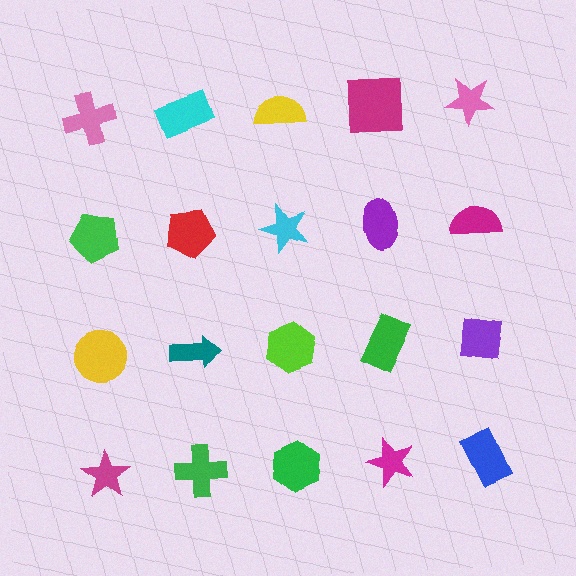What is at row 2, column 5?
A magenta semicircle.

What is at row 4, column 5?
A blue rectangle.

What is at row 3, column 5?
A purple square.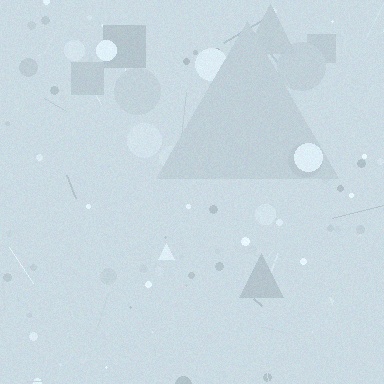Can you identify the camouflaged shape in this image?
The camouflaged shape is a triangle.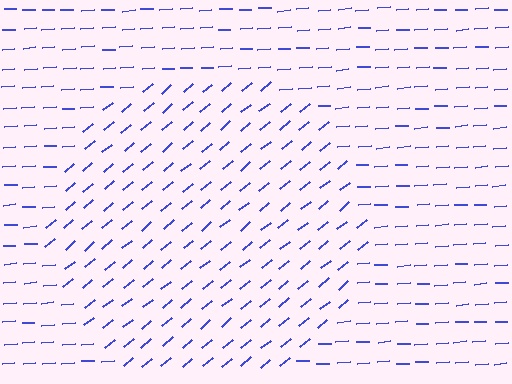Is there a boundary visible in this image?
Yes, there is a texture boundary formed by a change in line orientation.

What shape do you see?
I see a circle.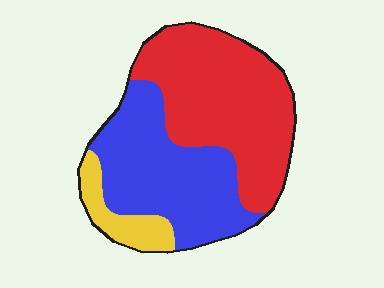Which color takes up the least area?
Yellow, at roughly 10%.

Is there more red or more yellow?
Red.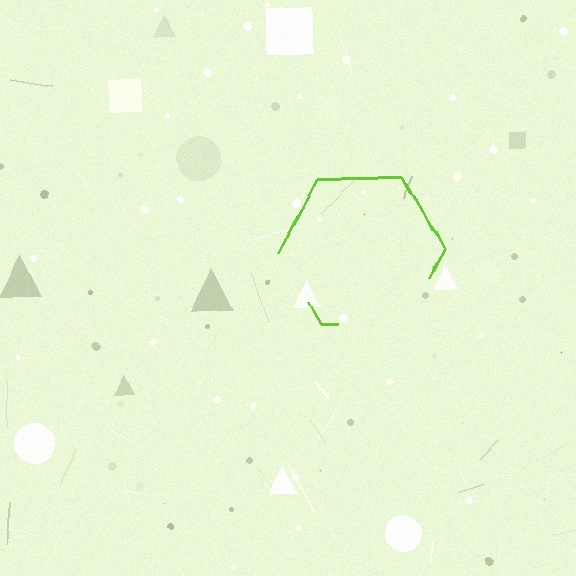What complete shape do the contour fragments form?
The contour fragments form a hexagon.